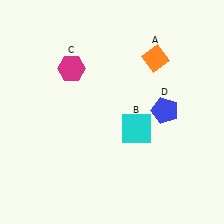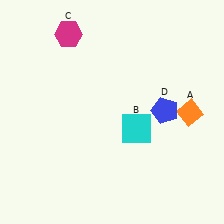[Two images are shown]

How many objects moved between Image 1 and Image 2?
2 objects moved between the two images.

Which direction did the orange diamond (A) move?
The orange diamond (A) moved down.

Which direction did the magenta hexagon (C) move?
The magenta hexagon (C) moved up.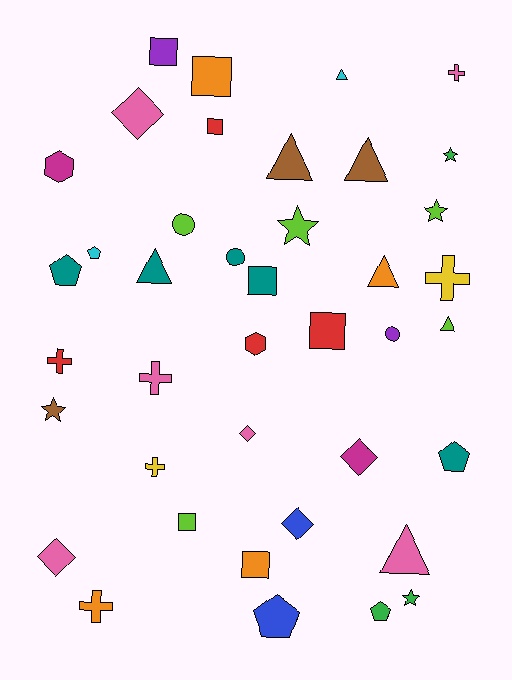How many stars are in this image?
There are 5 stars.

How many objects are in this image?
There are 40 objects.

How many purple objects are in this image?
There are 2 purple objects.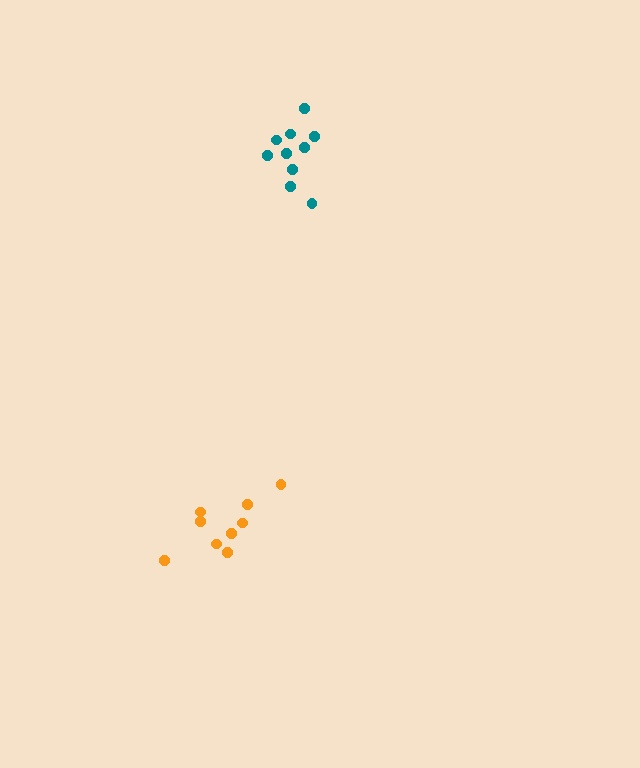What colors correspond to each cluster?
The clusters are colored: orange, teal.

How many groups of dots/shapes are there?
There are 2 groups.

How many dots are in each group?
Group 1: 9 dots, Group 2: 10 dots (19 total).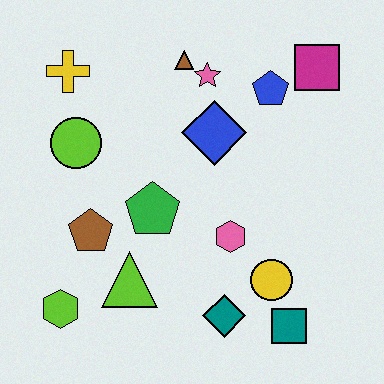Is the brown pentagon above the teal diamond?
Yes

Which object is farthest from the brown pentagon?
The magenta square is farthest from the brown pentagon.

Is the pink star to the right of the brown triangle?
Yes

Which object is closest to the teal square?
The yellow circle is closest to the teal square.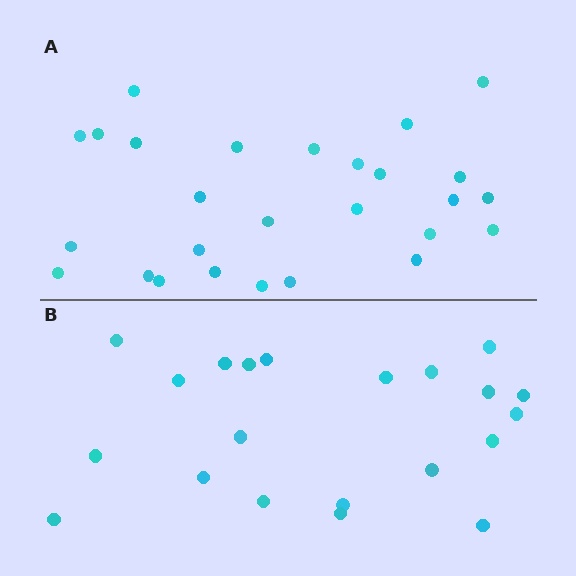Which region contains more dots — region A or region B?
Region A (the top region) has more dots.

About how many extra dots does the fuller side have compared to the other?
Region A has about 6 more dots than region B.